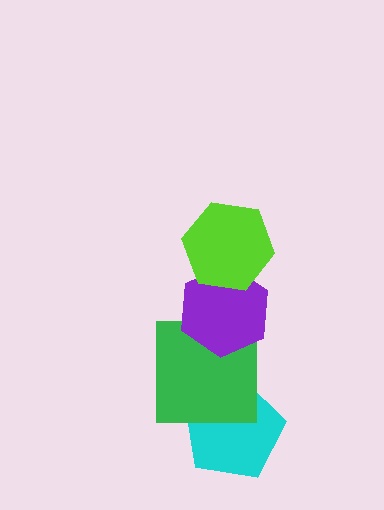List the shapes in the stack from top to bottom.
From top to bottom: the lime hexagon, the purple hexagon, the green square, the cyan pentagon.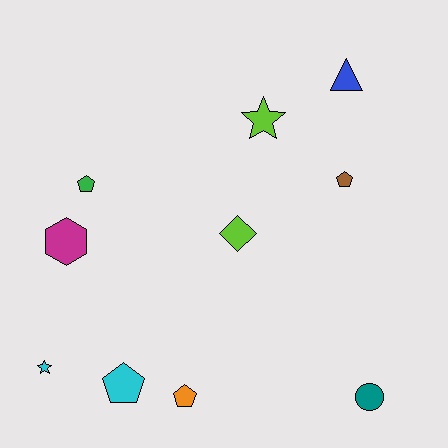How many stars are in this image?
There are 2 stars.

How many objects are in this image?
There are 10 objects.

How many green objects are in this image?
There is 1 green object.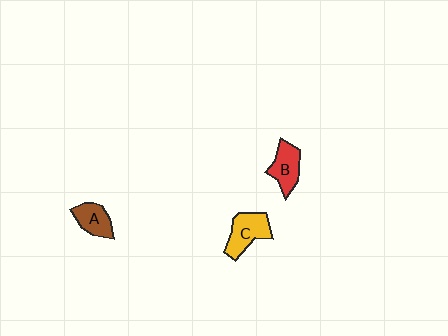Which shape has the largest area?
Shape C (yellow).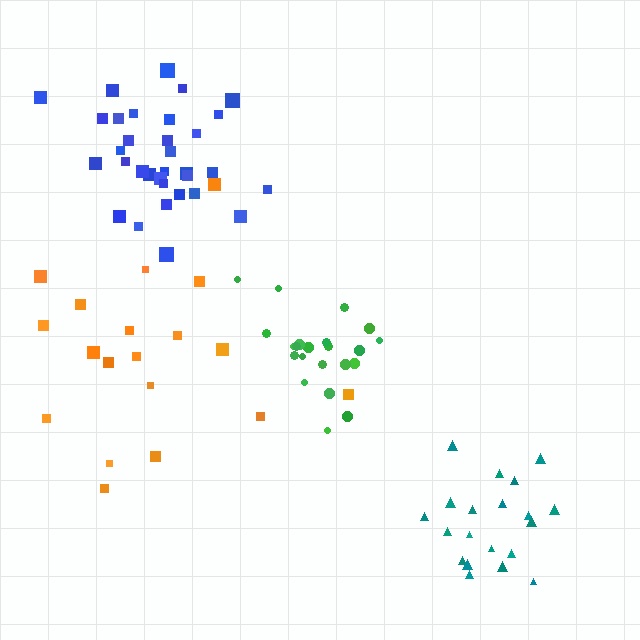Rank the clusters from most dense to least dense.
green, blue, teal, orange.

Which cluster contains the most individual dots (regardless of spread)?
Blue (33).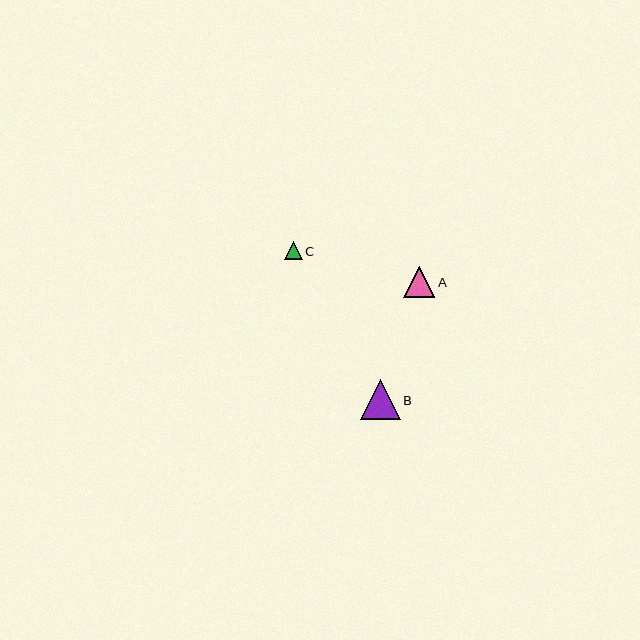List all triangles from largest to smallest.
From largest to smallest: B, A, C.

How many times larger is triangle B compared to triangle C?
Triangle B is approximately 2.3 times the size of triangle C.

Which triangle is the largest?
Triangle B is the largest with a size of approximately 40 pixels.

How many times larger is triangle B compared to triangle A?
Triangle B is approximately 1.3 times the size of triangle A.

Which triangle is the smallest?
Triangle C is the smallest with a size of approximately 18 pixels.